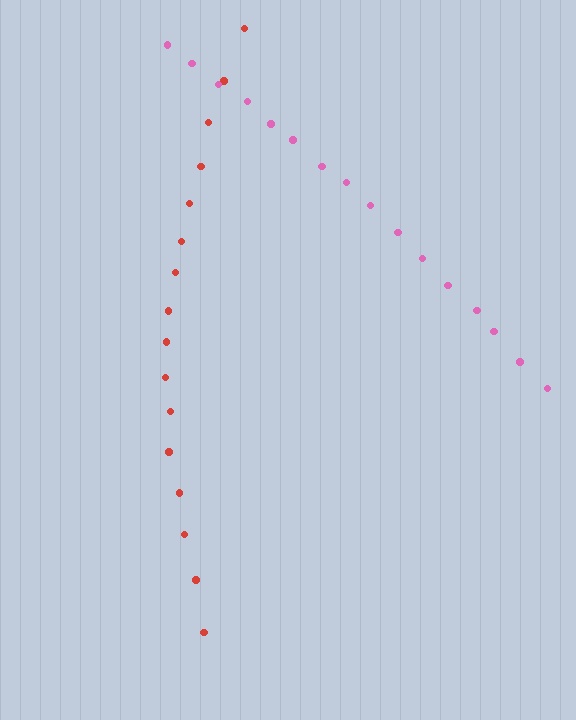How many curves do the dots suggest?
There are 2 distinct paths.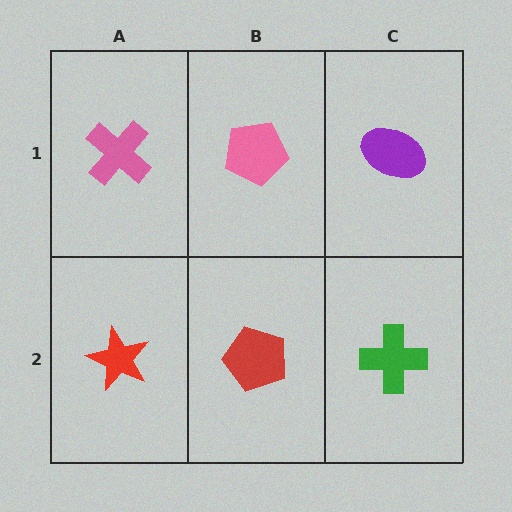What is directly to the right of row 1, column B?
A purple ellipse.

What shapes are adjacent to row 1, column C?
A green cross (row 2, column C), a pink pentagon (row 1, column B).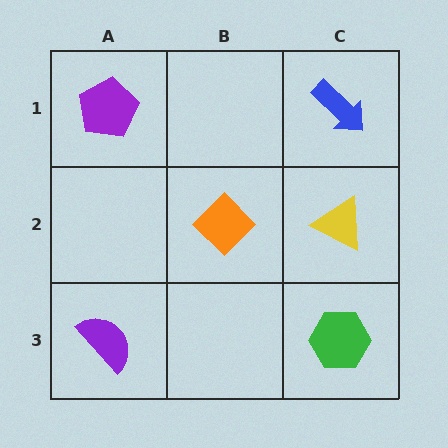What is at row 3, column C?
A green hexagon.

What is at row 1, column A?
A purple pentagon.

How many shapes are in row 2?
2 shapes.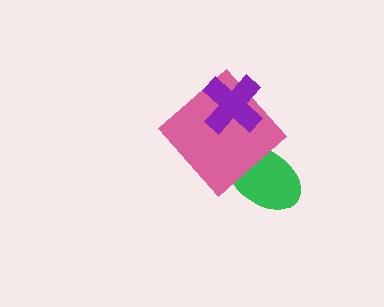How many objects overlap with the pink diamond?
2 objects overlap with the pink diamond.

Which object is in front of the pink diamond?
The purple cross is in front of the pink diamond.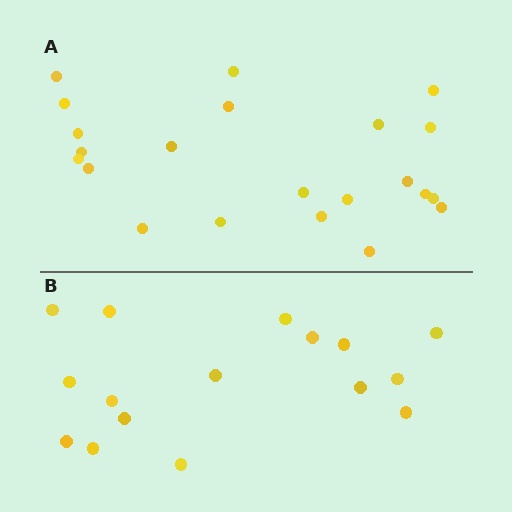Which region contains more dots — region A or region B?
Region A (the top region) has more dots.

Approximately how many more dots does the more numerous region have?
Region A has about 6 more dots than region B.